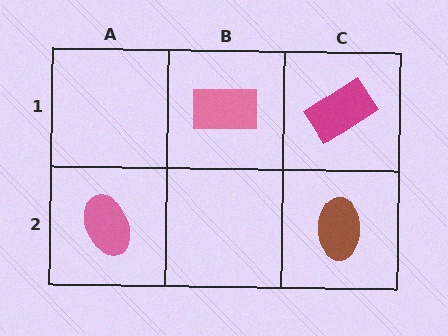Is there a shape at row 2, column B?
No, that cell is empty.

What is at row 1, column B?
A pink rectangle.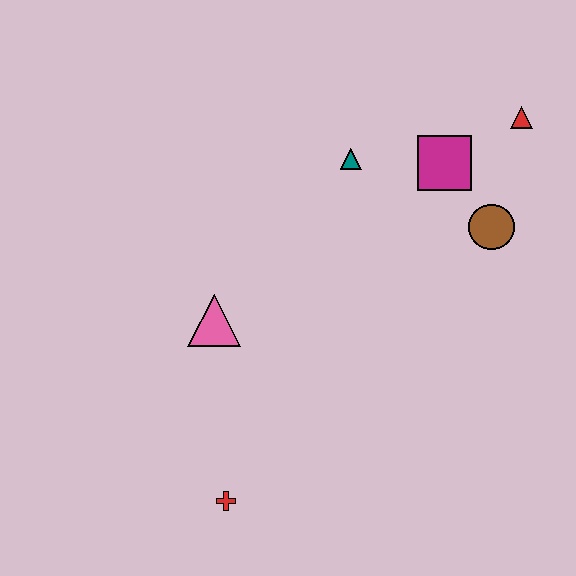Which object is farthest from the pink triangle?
The red triangle is farthest from the pink triangle.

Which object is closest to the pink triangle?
The red cross is closest to the pink triangle.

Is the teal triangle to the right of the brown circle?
No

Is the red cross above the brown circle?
No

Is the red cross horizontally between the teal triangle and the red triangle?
No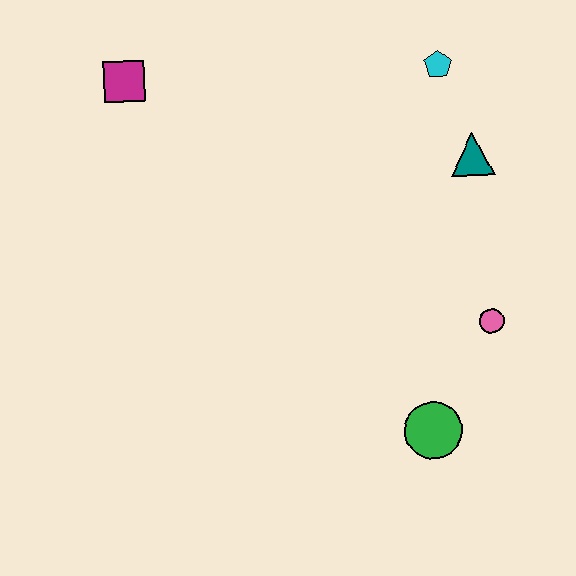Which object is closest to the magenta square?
The cyan pentagon is closest to the magenta square.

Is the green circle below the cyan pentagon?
Yes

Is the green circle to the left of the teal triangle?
Yes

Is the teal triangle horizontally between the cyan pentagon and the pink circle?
Yes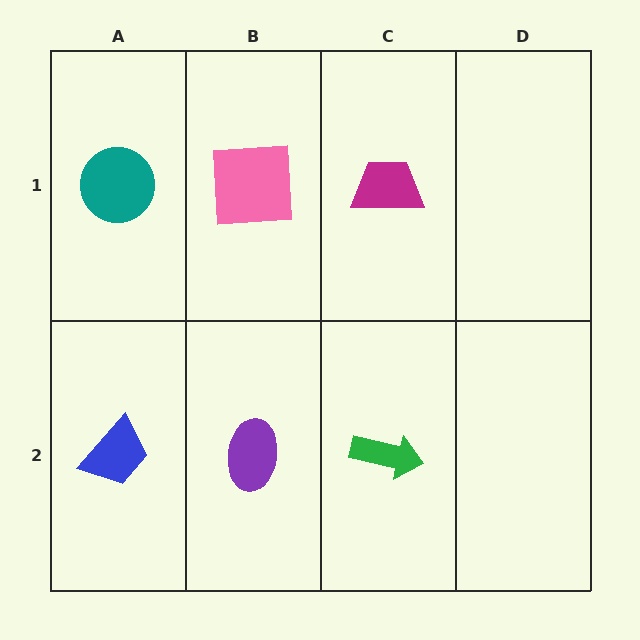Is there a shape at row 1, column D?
No, that cell is empty.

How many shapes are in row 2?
3 shapes.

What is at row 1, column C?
A magenta trapezoid.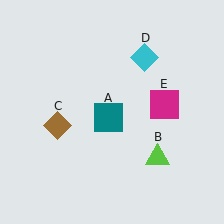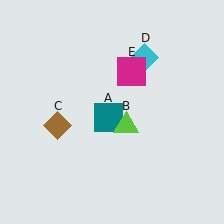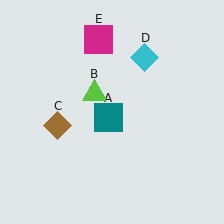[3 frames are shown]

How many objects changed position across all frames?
2 objects changed position: lime triangle (object B), magenta square (object E).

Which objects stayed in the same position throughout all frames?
Teal square (object A) and brown diamond (object C) and cyan diamond (object D) remained stationary.